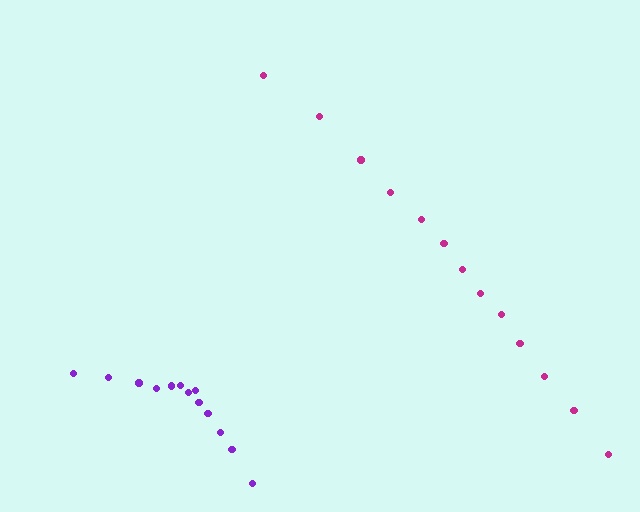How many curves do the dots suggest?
There are 2 distinct paths.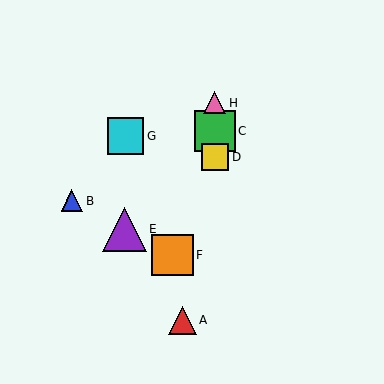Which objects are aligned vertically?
Objects C, D, H are aligned vertically.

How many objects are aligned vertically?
3 objects (C, D, H) are aligned vertically.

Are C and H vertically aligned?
Yes, both are at x≈215.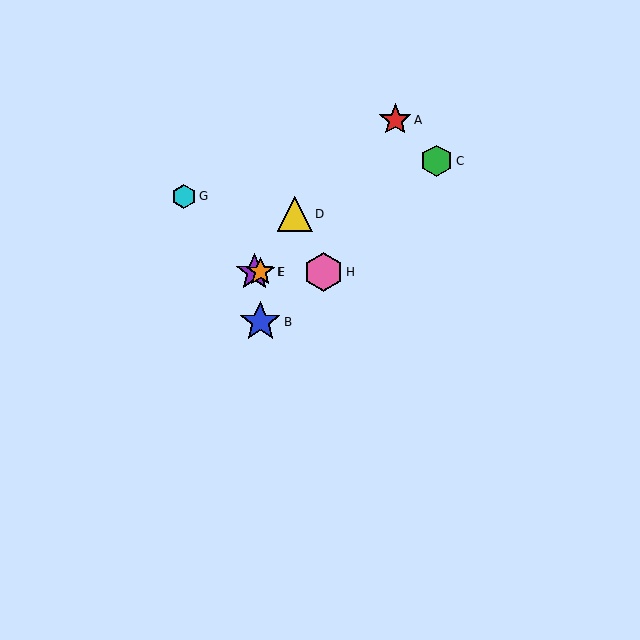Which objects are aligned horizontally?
Objects E, F, H are aligned horizontally.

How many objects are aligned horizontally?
3 objects (E, F, H) are aligned horizontally.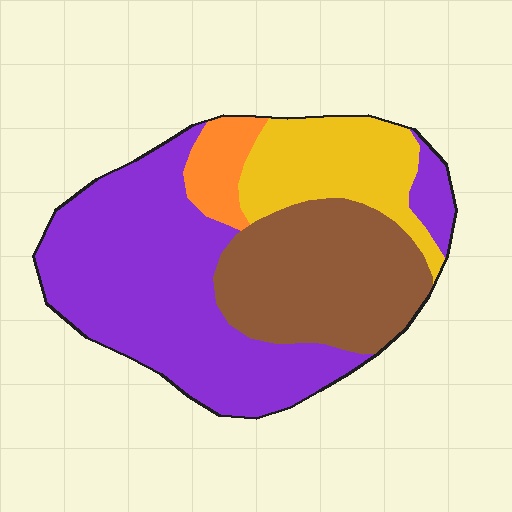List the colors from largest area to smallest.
From largest to smallest: purple, brown, yellow, orange.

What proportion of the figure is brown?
Brown covers 28% of the figure.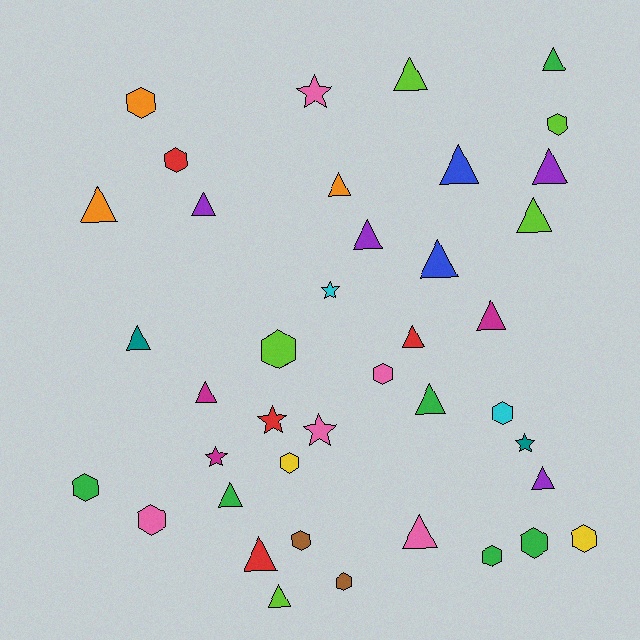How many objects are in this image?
There are 40 objects.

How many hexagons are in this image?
There are 14 hexagons.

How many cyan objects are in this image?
There are 2 cyan objects.